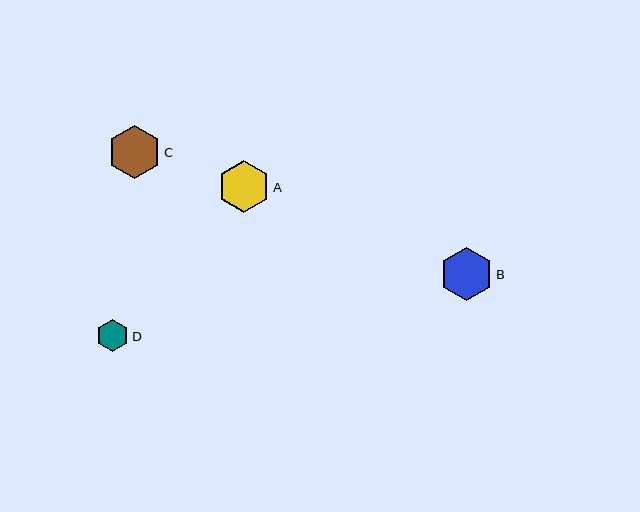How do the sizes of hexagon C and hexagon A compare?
Hexagon C and hexagon A are approximately the same size.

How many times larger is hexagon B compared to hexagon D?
Hexagon B is approximately 1.7 times the size of hexagon D.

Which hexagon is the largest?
Hexagon B is the largest with a size of approximately 54 pixels.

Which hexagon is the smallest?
Hexagon D is the smallest with a size of approximately 32 pixels.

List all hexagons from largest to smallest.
From largest to smallest: B, C, A, D.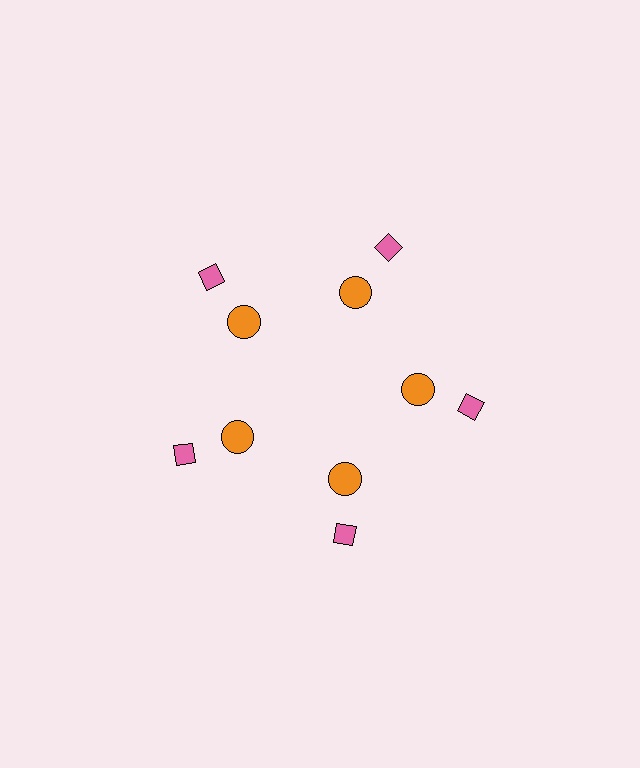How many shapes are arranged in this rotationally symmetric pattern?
There are 10 shapes, arranged in 5 groups of 2.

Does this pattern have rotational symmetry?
Yes, this pattern has 5-fold rotational symmetry. It looks the same after rotating 72 degrees around the center.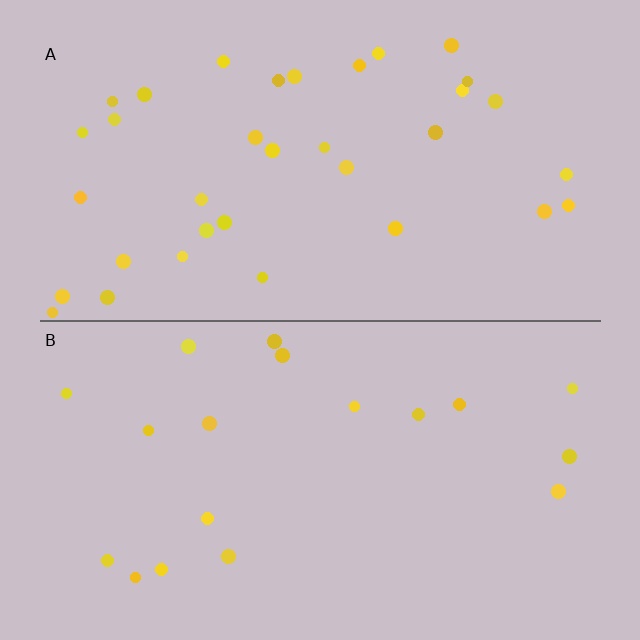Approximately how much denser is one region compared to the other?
Approximately 1.9× — region A over region B.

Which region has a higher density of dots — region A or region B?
A (the top).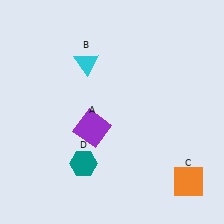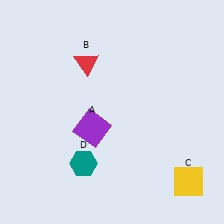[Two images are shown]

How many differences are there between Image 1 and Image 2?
There are 2 differences between the two images.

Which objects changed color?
B changed from cyan to red. C changed from orange to yellow.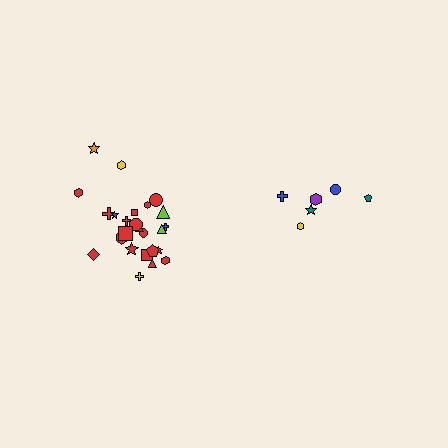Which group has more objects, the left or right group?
The left group.